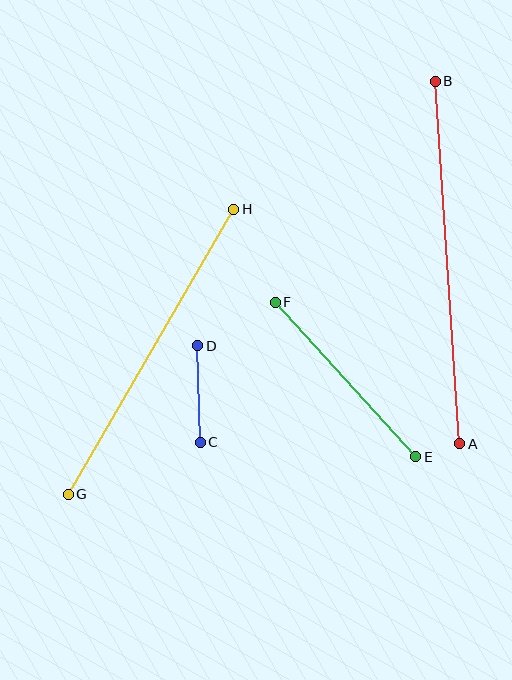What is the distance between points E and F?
The distance is approximately 209 pixels.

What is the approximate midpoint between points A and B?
The midpoint is at approximately (447, 262) pixels.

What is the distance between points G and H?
The distance is approximately 330 pixels.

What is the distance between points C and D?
The distance is approximately 97 pixels.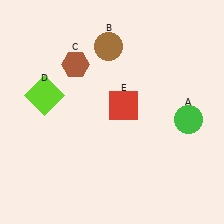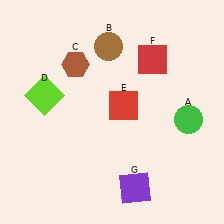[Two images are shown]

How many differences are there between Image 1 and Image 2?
There are 2 differences between the two images.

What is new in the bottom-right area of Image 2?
A purple square (G) was added in the bottom-right area of Image 2.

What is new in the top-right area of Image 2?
A red square (F) was added in the top-right area of Image 2.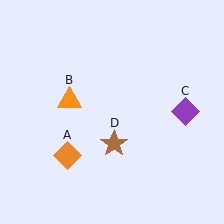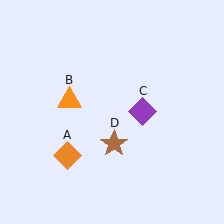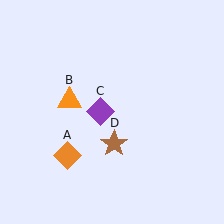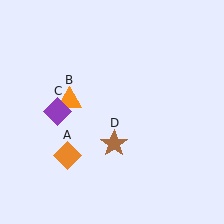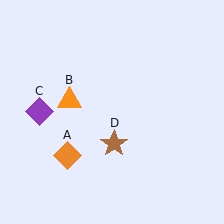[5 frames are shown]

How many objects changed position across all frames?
1 object changed position: purple diamond (object C).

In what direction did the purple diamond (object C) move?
The purple diamond (object C) moved left.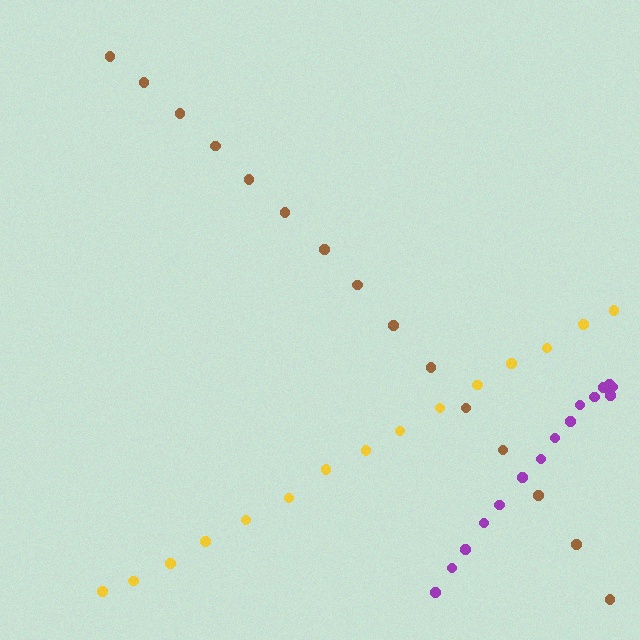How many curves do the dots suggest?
There are 3 distinct paths.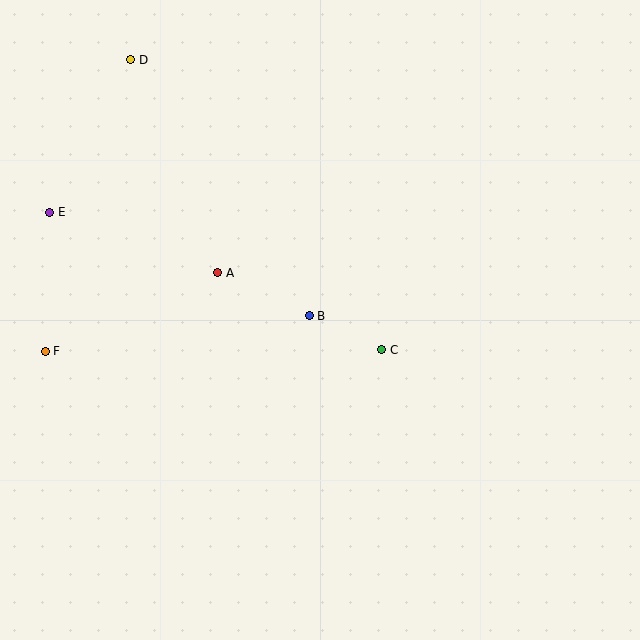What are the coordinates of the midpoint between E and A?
The midpoint between E and A is at (134, 242).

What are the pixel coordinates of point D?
Point D is at (131, 60).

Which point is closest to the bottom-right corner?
Point C is closest to the bottom-right corner.